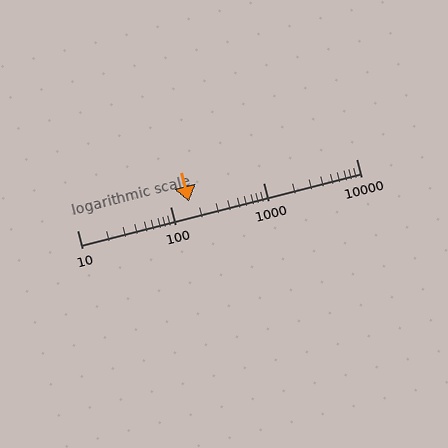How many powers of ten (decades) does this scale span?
The scale spans 3 decades, from 10 to 10000.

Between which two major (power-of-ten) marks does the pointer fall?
The pointer is between 100 and 1000.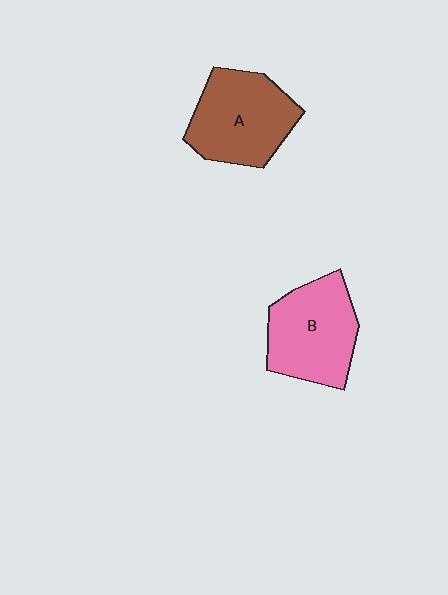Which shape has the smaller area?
Shape B (pink).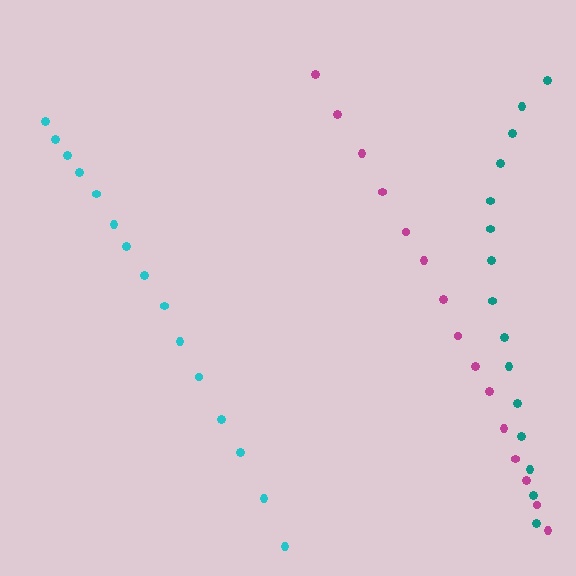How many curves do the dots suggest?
There are 3 distinct paths.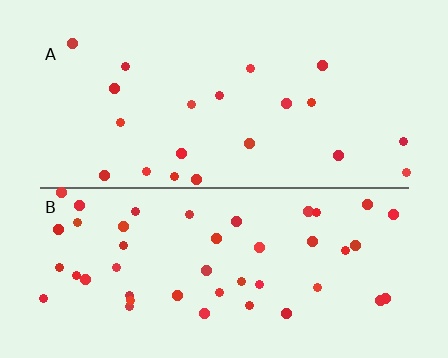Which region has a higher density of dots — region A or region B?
B (the bottom).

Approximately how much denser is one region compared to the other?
Approximately 2.2× — region B over region A.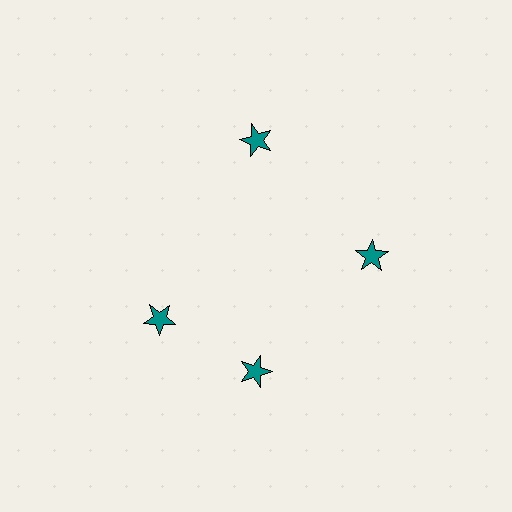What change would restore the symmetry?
The symmetry would be restored by rotating it back into even spacing with its neighbors so that all 4 stars sit at equal angles and equal distance from the center.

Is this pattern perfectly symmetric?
No. The 4 teal stars are arranged in a ring, but one element near the 9 o'clock position is rotated out of alignment along the ring, breaking the 4-fold rotational symmetry.